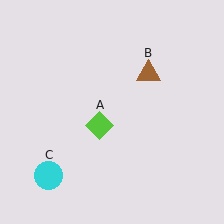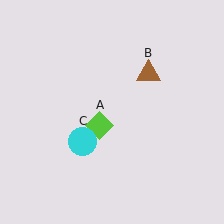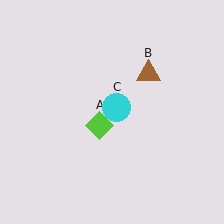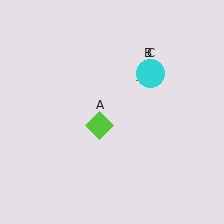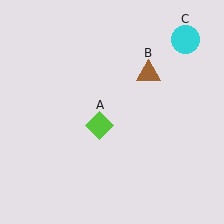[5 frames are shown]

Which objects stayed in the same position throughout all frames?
Lime diamond (object A) and brown triangle (object B) remained stationary.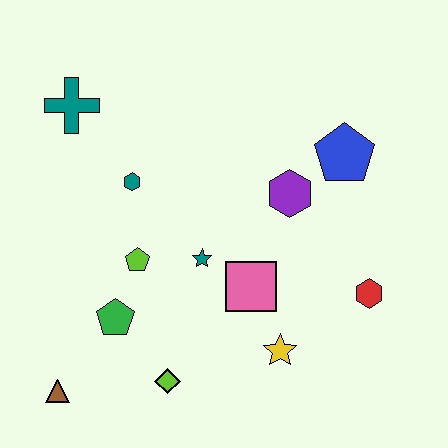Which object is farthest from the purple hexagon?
The brown triangle is farthest from the purple hexagon.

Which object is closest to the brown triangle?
The green pentagon is closest to the brown triangle.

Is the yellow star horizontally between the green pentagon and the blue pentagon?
Yes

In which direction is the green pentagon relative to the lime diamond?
The green pentagon is above the lime diamond.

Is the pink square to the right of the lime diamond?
Yes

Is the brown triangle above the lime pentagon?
No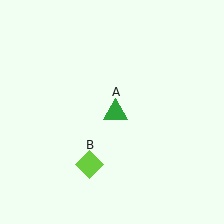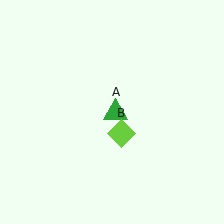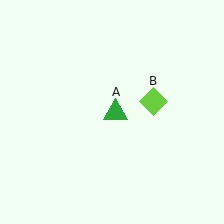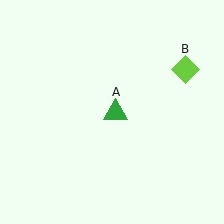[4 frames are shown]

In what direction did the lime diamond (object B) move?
The lime diamond (object B) moved up and to the right.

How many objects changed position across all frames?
1 object changed position: lime diamond (object B).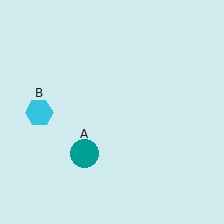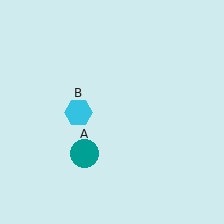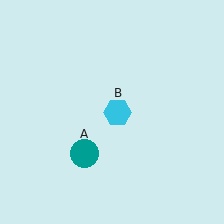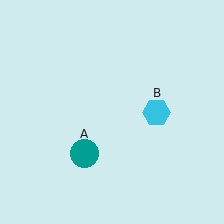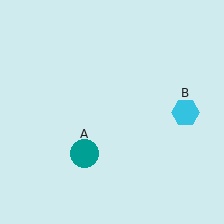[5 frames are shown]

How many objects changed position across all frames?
1 object changed position: cyan hexagon (object B).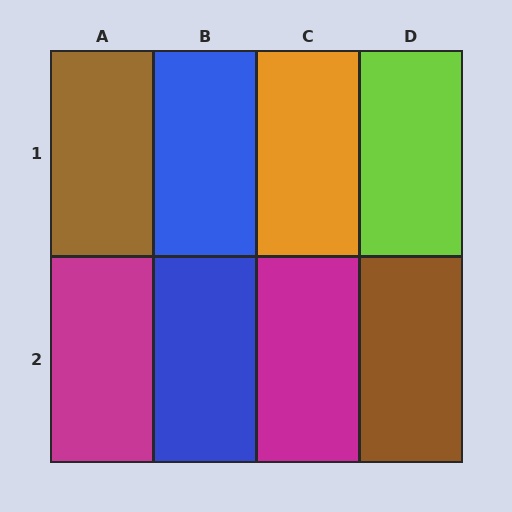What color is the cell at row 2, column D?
Brown.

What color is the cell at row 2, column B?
Blue.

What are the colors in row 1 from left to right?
Brown, blue, orange, lime.